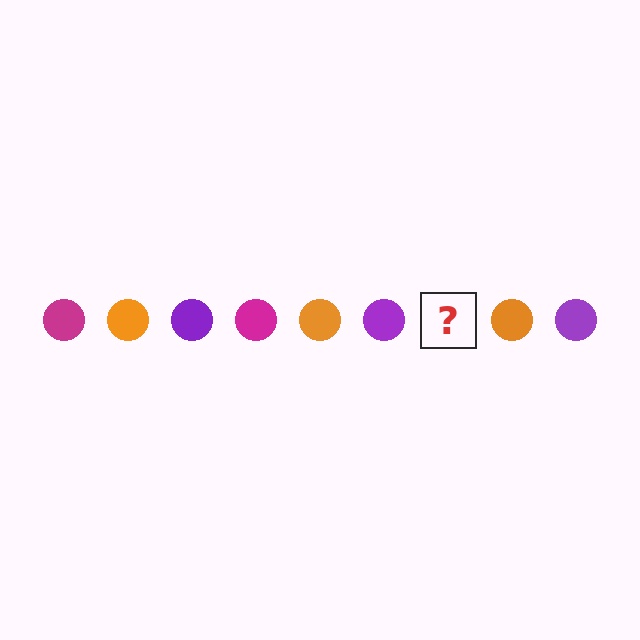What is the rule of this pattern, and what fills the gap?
The rule is that the pattern cycles through magenta, orange, purple circles. The gap should be filled with a magenta circle.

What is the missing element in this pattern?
The missing element is a magenta circle.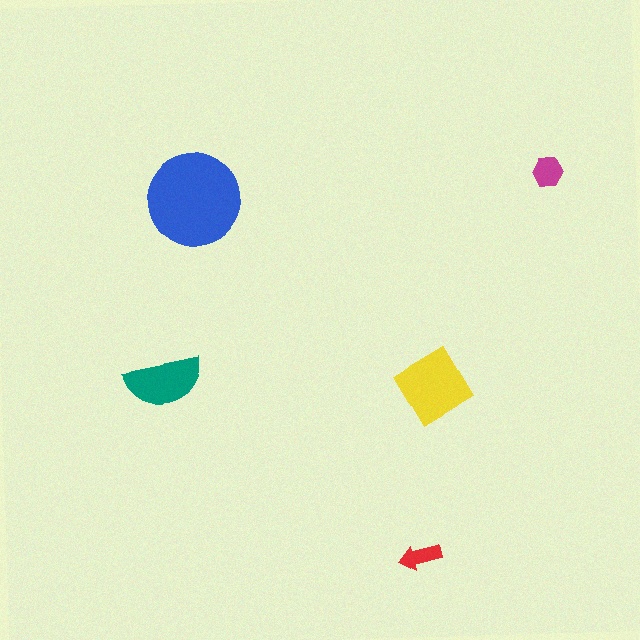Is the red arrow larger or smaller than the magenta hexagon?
Smaller.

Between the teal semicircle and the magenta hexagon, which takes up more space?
The teal semicircle.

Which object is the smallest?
The red arrow.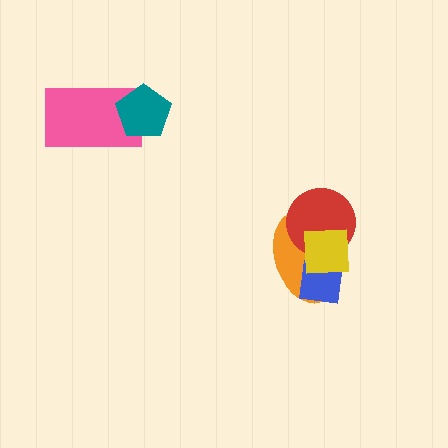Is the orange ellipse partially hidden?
Yes, it is partially covered by another shape.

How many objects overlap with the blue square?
2 objects overlap with the blue square.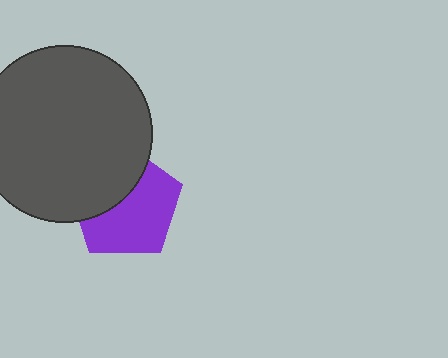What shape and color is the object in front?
The object in front is a dark gray circle.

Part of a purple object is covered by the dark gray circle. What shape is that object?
It is a pentagon.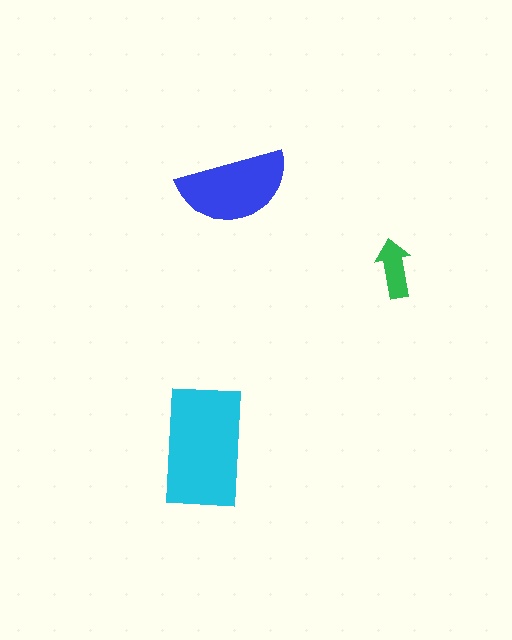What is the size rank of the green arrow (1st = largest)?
3rd.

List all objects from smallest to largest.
The green arrow, the blue semicircle, the cyan rectangle.